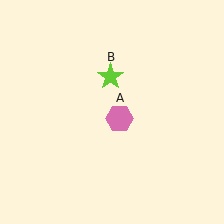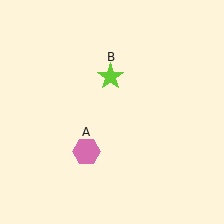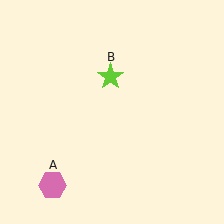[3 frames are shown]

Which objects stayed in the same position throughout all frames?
Lime star (object B) remained stationary.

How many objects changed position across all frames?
1 object changed position: pink hexagon (object A).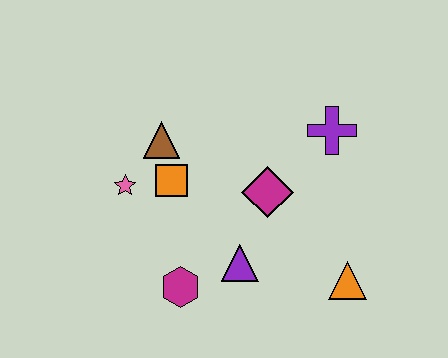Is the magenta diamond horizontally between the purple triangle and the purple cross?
Yes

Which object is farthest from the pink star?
The orange triangle is farthest from the pink star.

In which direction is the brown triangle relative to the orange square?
The brown triangle is above the orange square.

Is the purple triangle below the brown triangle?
Yes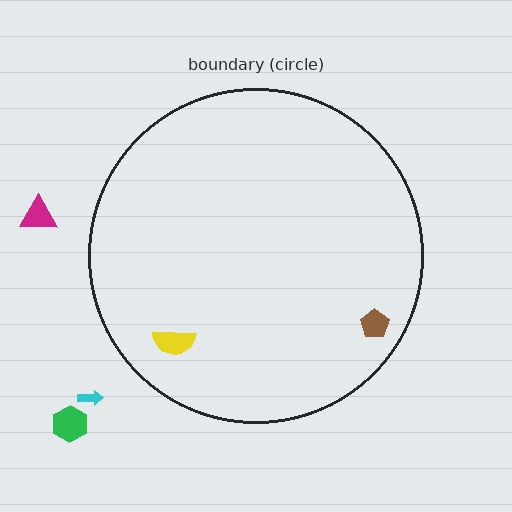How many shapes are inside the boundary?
2 inside, 3 outside.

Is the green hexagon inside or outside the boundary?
Outside.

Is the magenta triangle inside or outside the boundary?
Outside.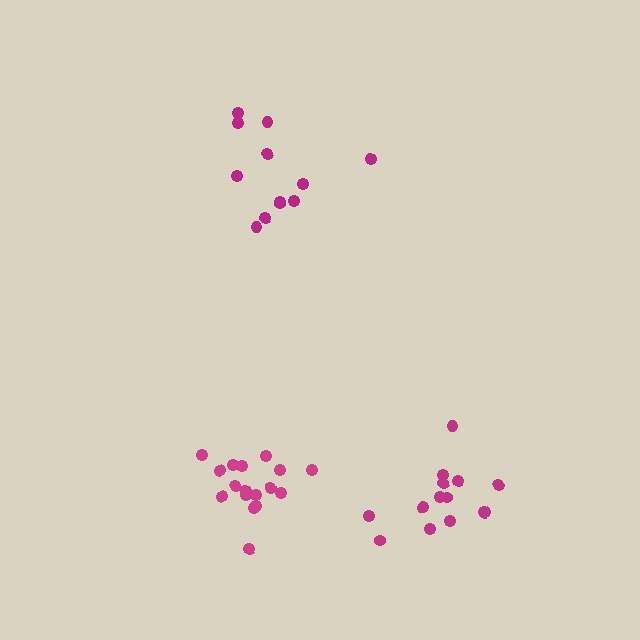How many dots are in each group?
Group 1: 17 dots, Group 2: 12 dots, Group 3: 14 dots (43 total).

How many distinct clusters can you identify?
There are 3 distinct clusters.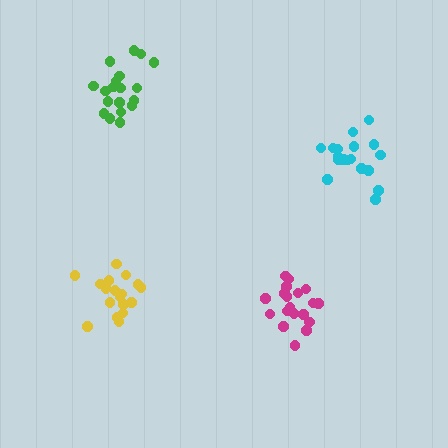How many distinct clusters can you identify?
There are 4 distinct clusters.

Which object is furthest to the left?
The yellow cluster is leftmost.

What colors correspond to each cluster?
The clusters are colored: magenta, green, cyan, yellow.